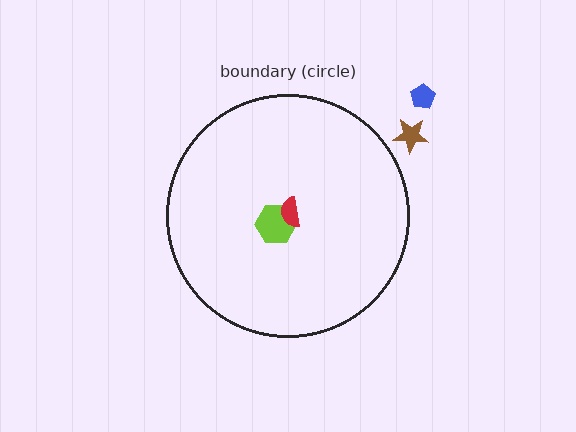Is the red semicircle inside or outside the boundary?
Inside.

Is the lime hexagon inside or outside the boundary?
Inside.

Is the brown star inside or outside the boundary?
Outside.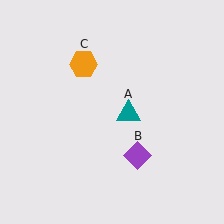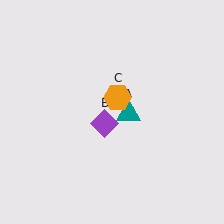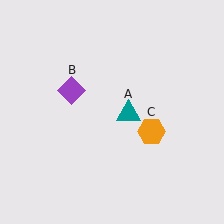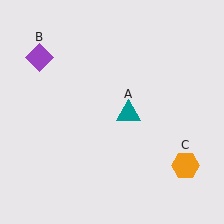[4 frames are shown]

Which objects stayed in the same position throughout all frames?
Teal triangle (object A) remained stationary.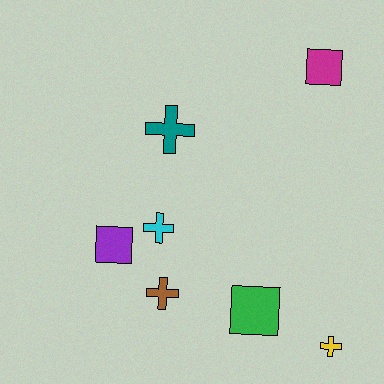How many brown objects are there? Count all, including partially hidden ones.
There is 1 brown object.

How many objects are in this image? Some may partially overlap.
There are 7 objects.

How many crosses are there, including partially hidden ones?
There are 4 crosses.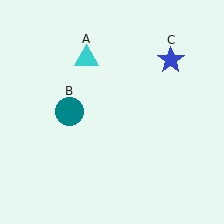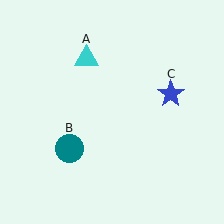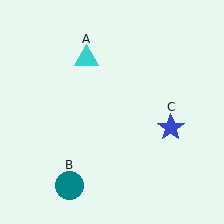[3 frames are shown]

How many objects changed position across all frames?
2 objects changed position: teal circle (object B), blue star (object C).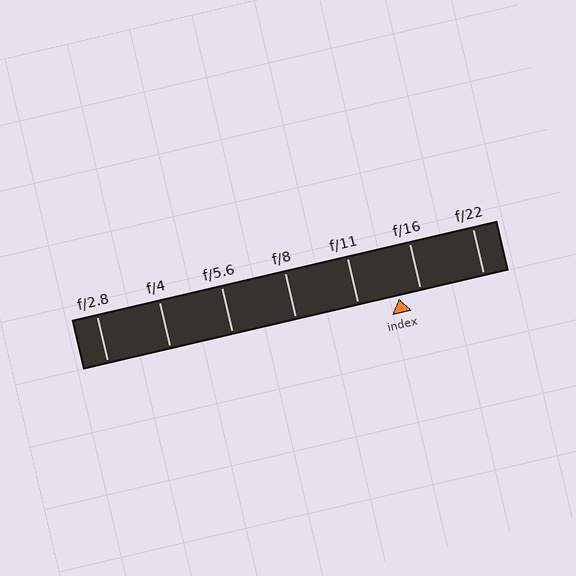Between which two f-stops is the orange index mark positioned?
The index mark is between f/11 and f/16.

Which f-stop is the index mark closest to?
The index mark is closest to f/16.